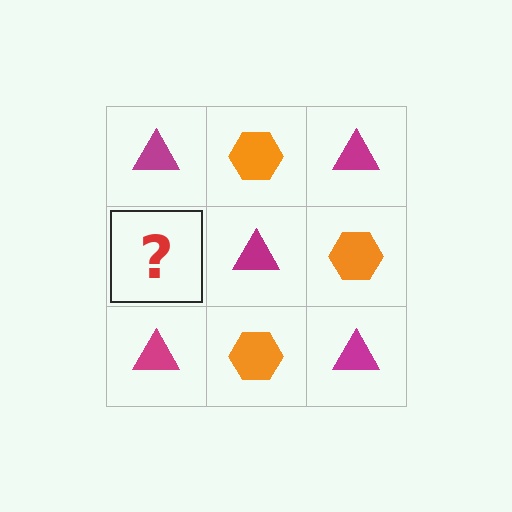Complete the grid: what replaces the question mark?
The question mark should be replaced with an orange hexagon.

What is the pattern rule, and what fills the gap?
The rule is that it alternates magenta triangle and orange hexagon in a checkerboard pattern. The gap should be filled with an orange hexagon.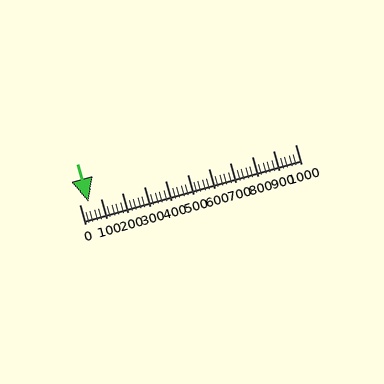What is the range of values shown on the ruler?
The ruler shows values from 0 to 1000.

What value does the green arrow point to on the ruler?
The green arrow points to approximately 40.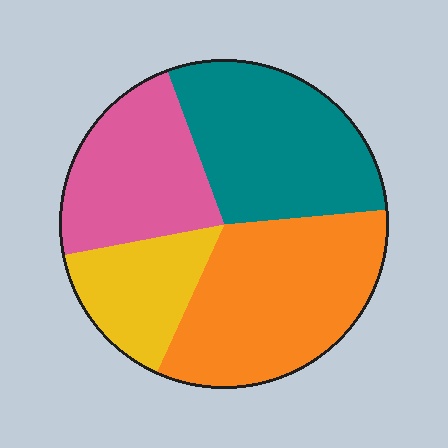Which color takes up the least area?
Yellow, at roughly 15%.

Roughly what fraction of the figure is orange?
Orange covers around 35% of the figure.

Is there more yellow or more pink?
Pink.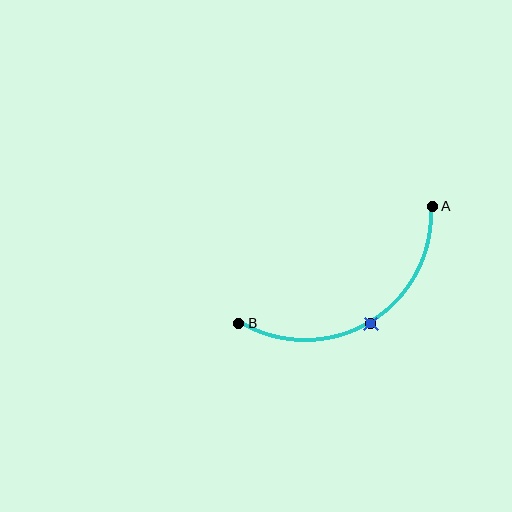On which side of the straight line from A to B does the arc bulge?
The arc bulges below the straight line connecting A and B.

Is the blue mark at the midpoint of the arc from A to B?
Yes. The blue mark lies on the arc at equal arc-length from both A and B — it is the arc midpoint.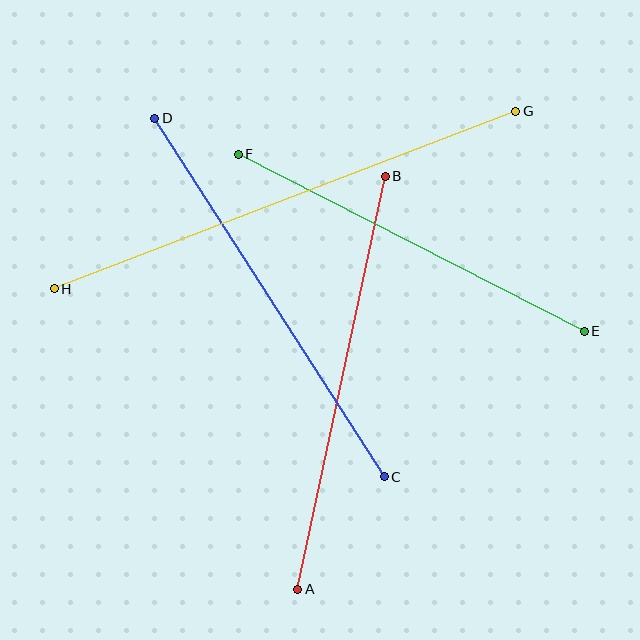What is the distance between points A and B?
The distance is approximately 422 pixels.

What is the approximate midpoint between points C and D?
The midpoint is at approximately (269, 298) pixels.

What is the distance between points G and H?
The distance is approximately 495 pixels.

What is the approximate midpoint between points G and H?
The midpoint is at approximately (285, 200) pixels.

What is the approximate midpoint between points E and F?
The midpoint is at approximately (411, 243) pixels.